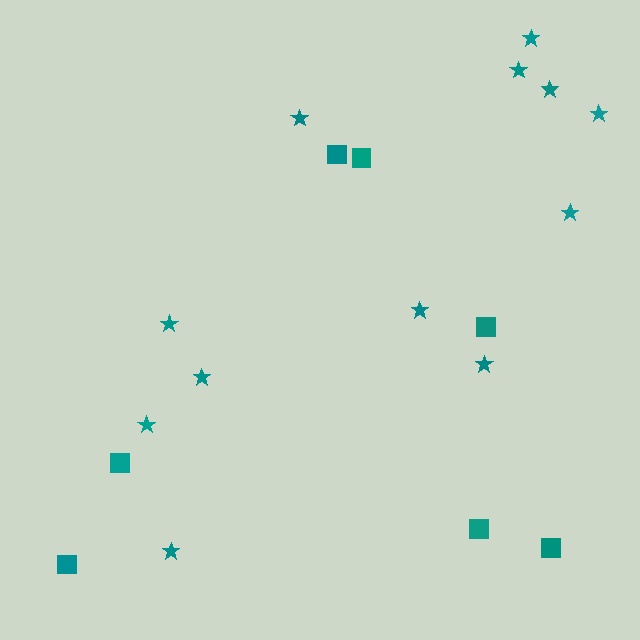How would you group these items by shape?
There are 2 groups: one group of stars (12) and one group of squares (7).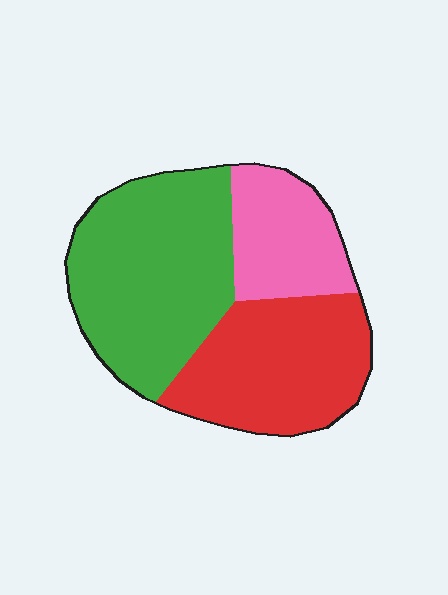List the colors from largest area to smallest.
From largest to smallest: green, red, pink.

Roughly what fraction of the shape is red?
Red covers around 35% of the shape.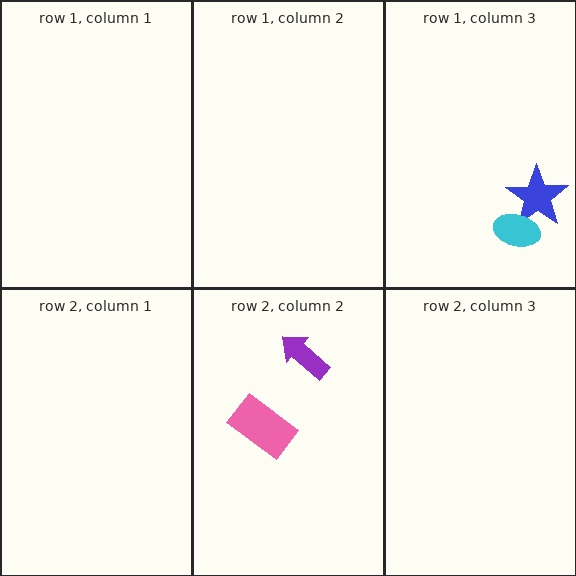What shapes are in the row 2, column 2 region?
The purple arrow, the pink rectangle.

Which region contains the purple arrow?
The row 2, column 2 region.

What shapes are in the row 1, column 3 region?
The blue star, the cyan ellipse.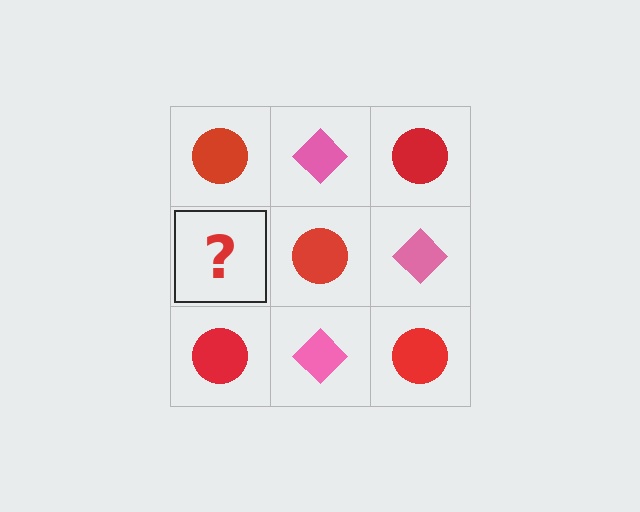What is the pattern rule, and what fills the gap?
The rule is that it alternates red circle and pink diamond in a checkerboard pattern. The gap should be filled with a pink diamond.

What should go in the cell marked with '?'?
The missing cell should contain a pink diamond.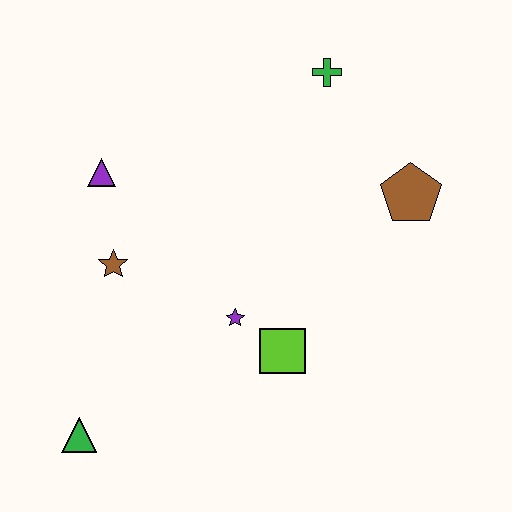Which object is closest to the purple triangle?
The brown star is closest to the purple triangle.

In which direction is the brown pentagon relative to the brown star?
The brown pentagon is to the right of the brown star.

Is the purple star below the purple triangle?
Yes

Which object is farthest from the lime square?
The green cross is farthest from the lime square.